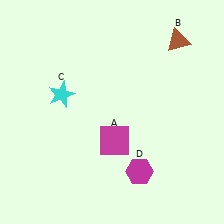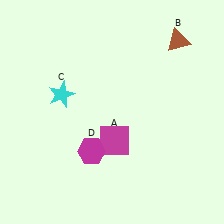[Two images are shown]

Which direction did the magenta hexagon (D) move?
The magenta hexagon (D) moved left.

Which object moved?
The magenta hexagon (D) moved left.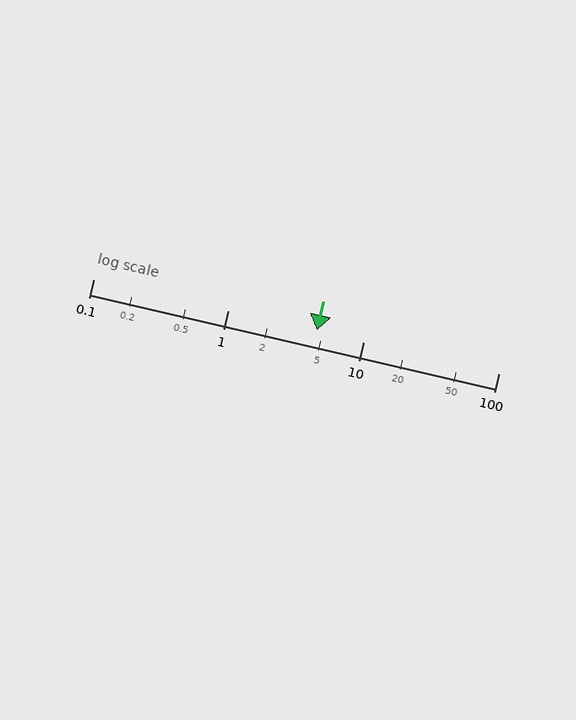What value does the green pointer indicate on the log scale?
The pointer indicates approximately 4.5.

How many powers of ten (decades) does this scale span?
The scale spans 3 decades, from 0.1 to 100.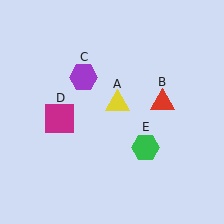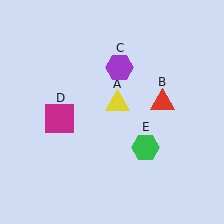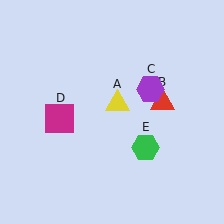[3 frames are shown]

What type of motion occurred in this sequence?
The purple hexagon (object C) rotated clockwise around the center of the scene.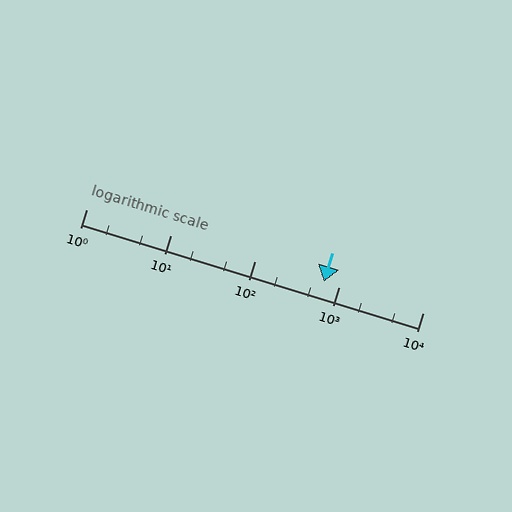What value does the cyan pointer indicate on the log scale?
The pointer indicates approximately 670.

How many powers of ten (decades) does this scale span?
The scale spans 4 decades, from 1 to 10000.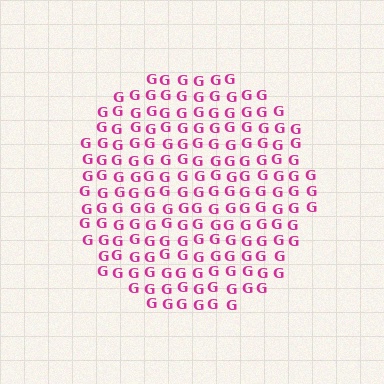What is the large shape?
The large shape is a circle.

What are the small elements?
The small elements are letter G's.